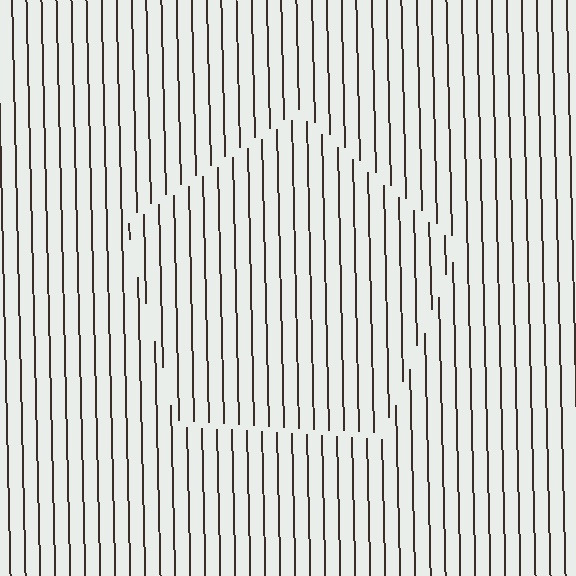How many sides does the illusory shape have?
5 sides — the line-ends trace a pentagon.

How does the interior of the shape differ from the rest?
The interior of the shape contains the same grating, shifted by half a period — the contour is defined by the phase discontinuity where line-ends from the inner and outer gratings abut.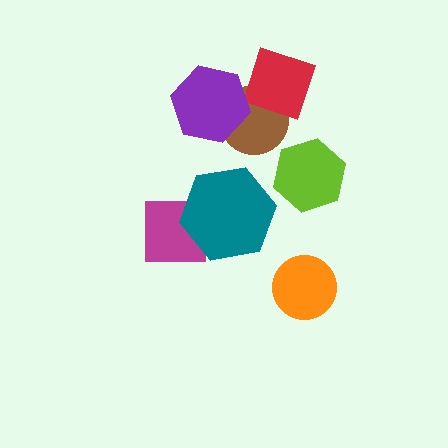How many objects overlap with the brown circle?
2 objects overlap with the brown circle.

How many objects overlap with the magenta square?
1 object overlaps with the magenta square.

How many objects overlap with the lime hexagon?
0 objects overlap with the lime hexagon.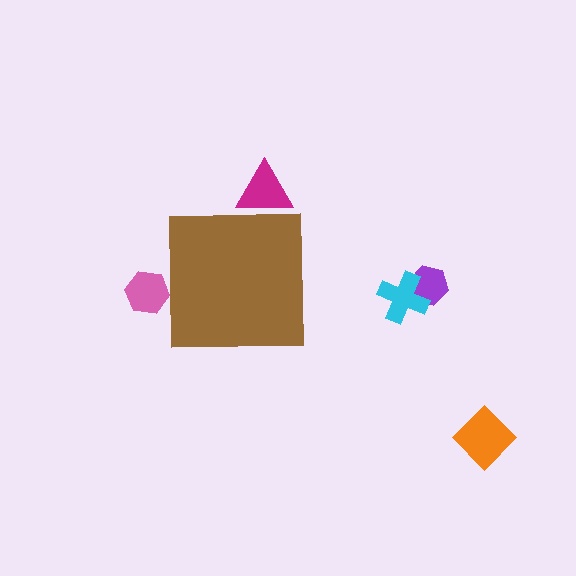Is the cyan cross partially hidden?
No, the cyan cross is fully visible.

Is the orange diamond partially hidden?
No, the orange diamond is fully visible.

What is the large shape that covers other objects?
A brown square.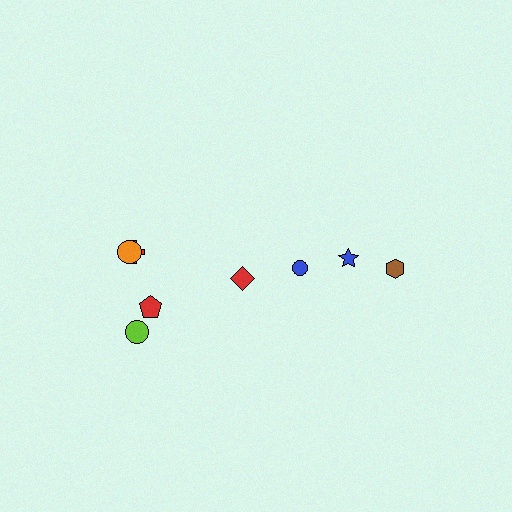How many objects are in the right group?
There are 3 objects.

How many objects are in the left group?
There are 5 objects.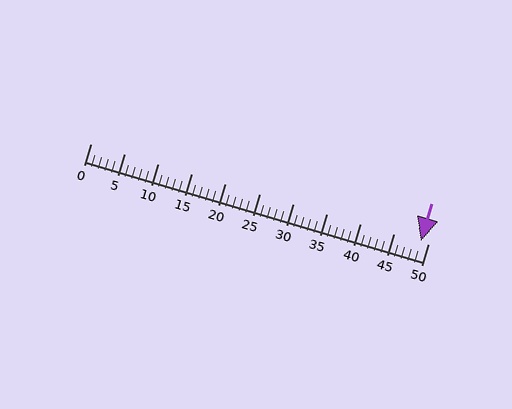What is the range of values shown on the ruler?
The ruler shows values from 0 to 50.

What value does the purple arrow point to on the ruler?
The purple arrow points to approximately 49.